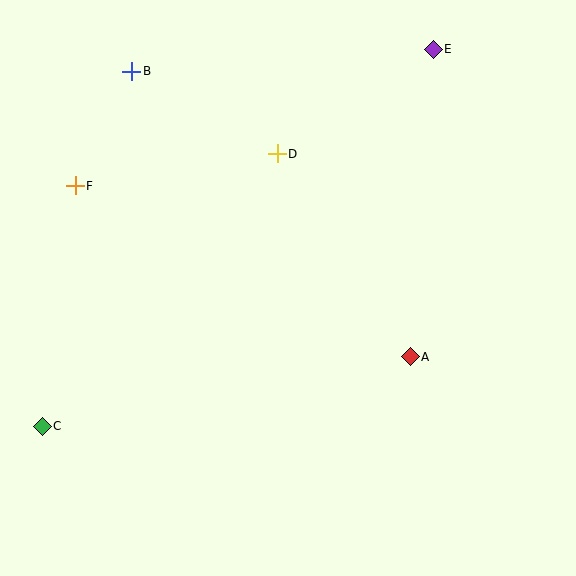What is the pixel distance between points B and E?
The distance between B and E is 302 pixels.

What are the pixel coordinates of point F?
Point F is at (75, 186).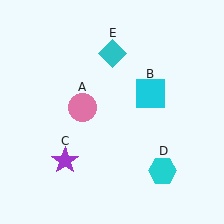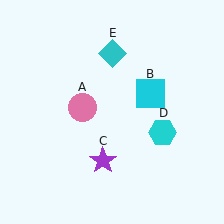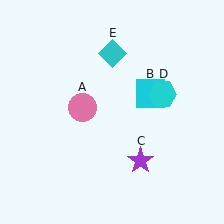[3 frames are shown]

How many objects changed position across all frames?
2 objects changed position: purple star (object C), cyan hexagon (object D).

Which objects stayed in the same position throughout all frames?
Pink circle (object A) and cyan square (object B) and cyan diamond (object E) remained stationary.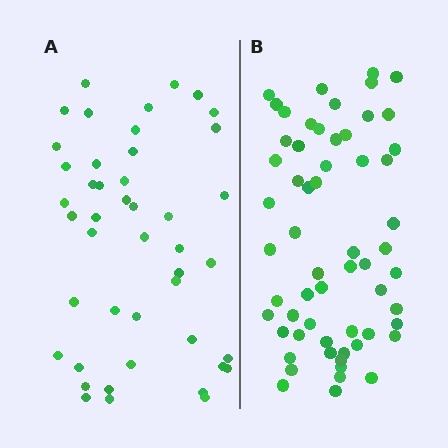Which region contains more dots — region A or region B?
Region B (the right region) has more dots.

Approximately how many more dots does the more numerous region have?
Region B has approximately 15 more dots than region A.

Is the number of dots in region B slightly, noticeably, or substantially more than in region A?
Region B has noticeably more, but not dramatically so. The ratio is roughly 1.3 to 1.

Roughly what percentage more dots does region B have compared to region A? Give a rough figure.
About 35% more.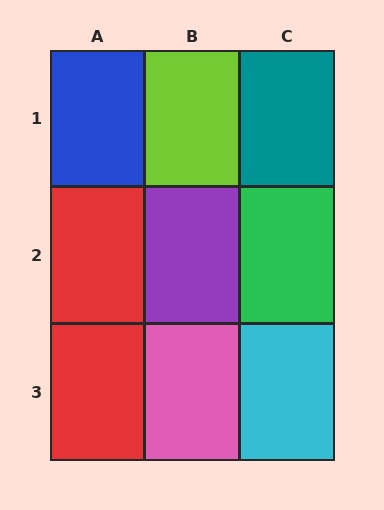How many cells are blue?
1 cell is blue.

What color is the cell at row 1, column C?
Teal.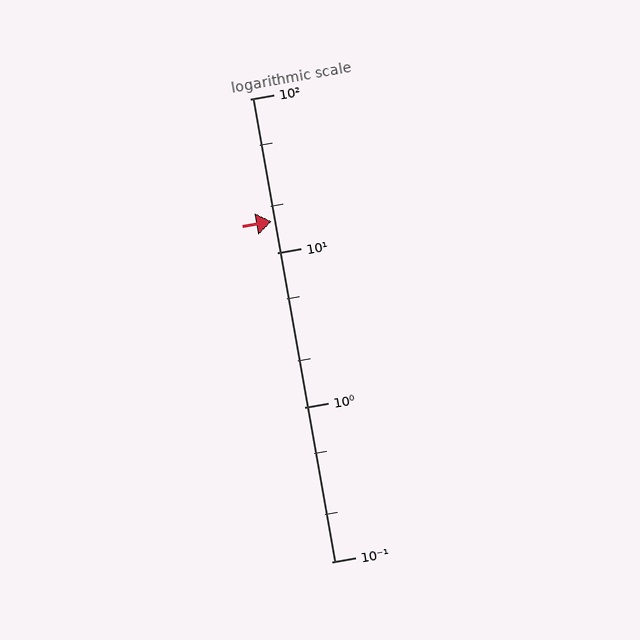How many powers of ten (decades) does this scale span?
The scale spans 3 decades, from 0.1 to 100.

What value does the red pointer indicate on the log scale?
The pointer indicates approximately 16.